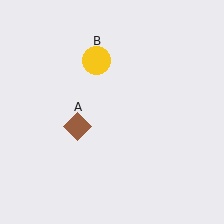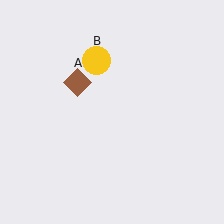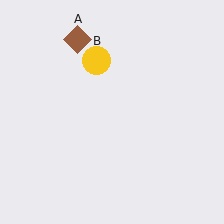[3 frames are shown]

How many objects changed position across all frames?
1 object changed position: brown diamond (object A).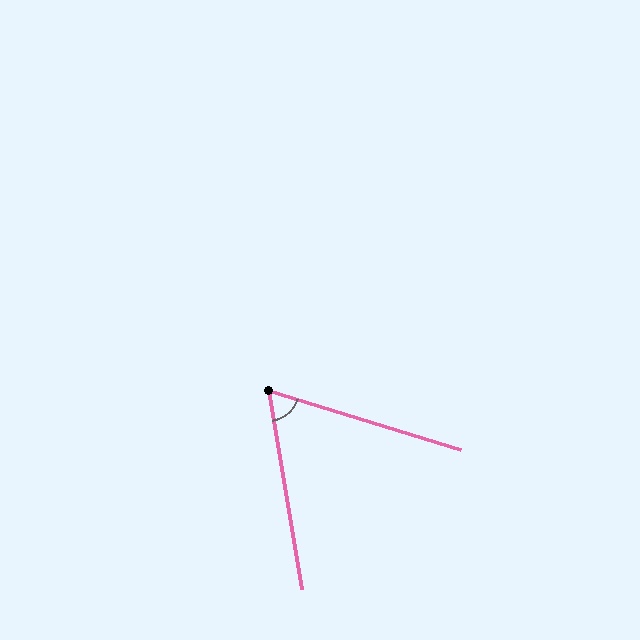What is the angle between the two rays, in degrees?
Approximately 64 degrees.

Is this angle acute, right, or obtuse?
It is acute.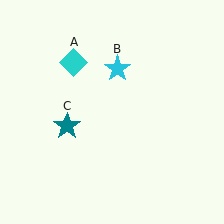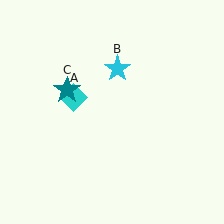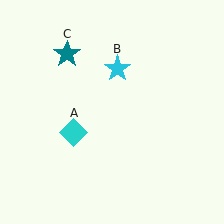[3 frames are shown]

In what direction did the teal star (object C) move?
The teal star (object C) moved up.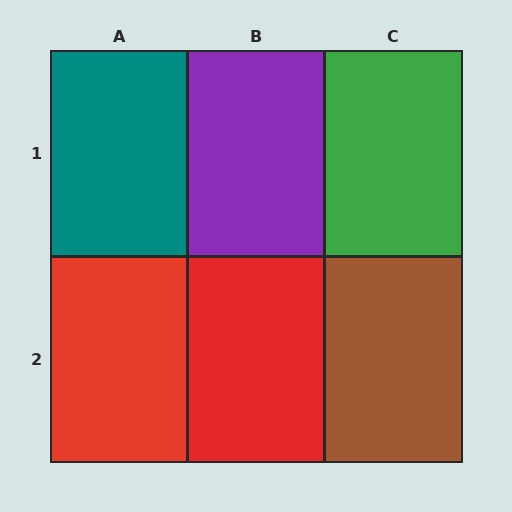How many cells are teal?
1 cell is teal.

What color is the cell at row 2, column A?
Red.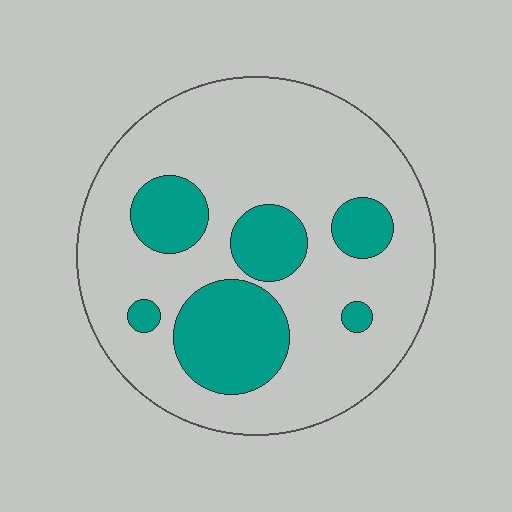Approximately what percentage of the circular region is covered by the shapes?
Approximately 25%.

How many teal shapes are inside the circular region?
6.